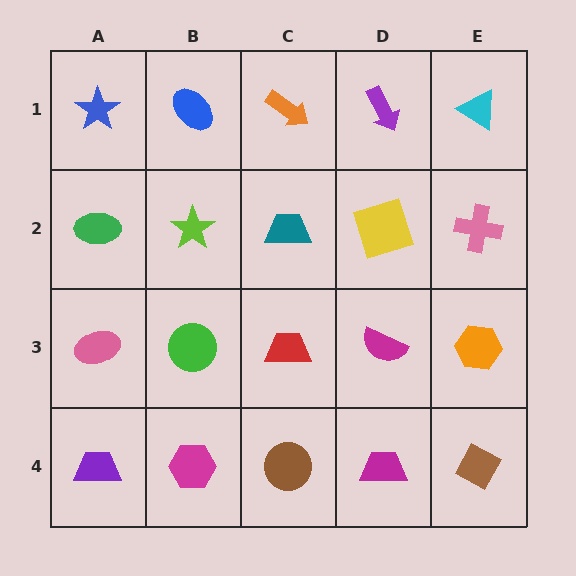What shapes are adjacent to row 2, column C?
An orange arrow (row 1, column C), a red trapezoid (row 3, column C), a lime star (row 2, column B), a yellow square (row 2, column D).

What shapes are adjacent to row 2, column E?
A cyan triangle (row 1, column E), an orange hexagon (row 3, column E), a yellow square (row 2, column D).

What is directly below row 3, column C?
A brown circle.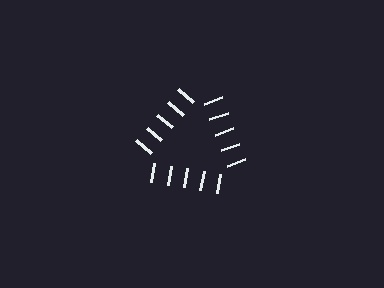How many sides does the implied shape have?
3 sides — the line-ends trace a triangle.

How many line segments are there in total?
15 — 5 along each of the 3 edges.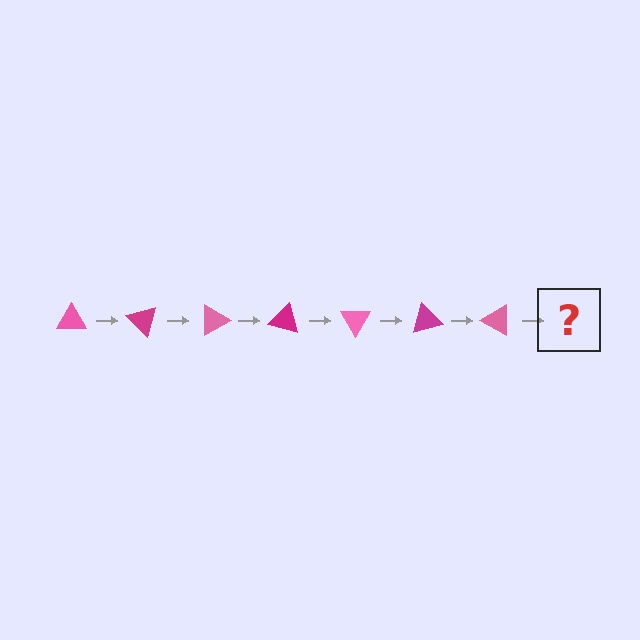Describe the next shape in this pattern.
It should be a magenta triangle, rotated 315 degrees from the start.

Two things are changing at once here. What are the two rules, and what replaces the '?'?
The two rules are that it rotates 45 degrees each step and the color cycles through pink and magenta. The '?' should be a magenta triangle, rotated 315 degrees from the start.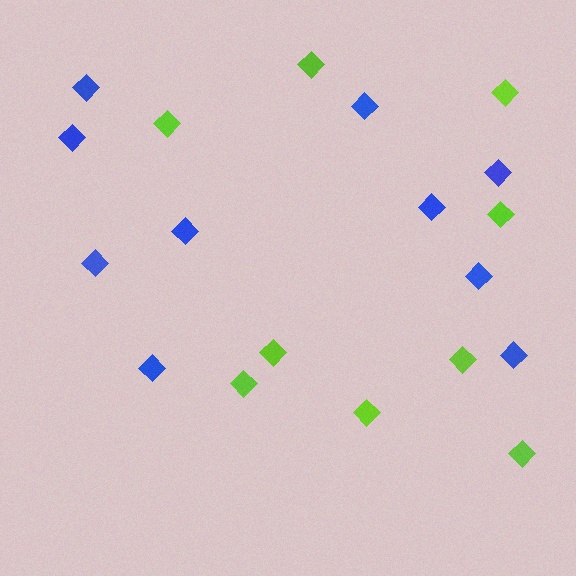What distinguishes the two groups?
There are 2 groups: one group of blue diamonds (10) and one group of lime diamonds (9).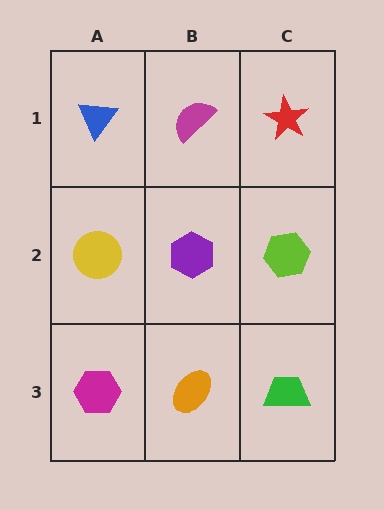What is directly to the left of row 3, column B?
A magenta hexagon.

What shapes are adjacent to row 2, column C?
A red star (row 1, column C), a green trapezoid (row 3, column C), a purple hexagon (row 2, column B).